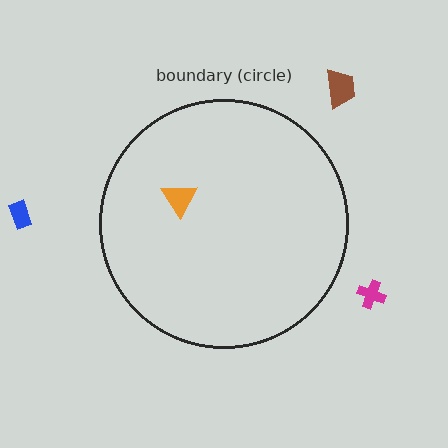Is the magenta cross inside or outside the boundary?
Outside.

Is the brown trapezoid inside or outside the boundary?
Outside.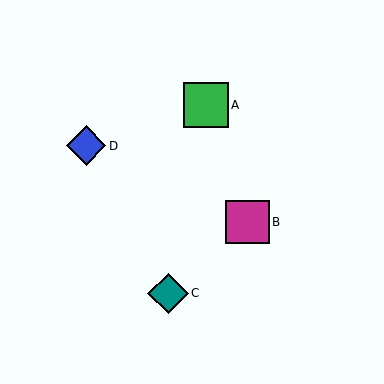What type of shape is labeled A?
Shape A is a green square.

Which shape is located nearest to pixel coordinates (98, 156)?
The blue diamond (labeled D) at (86, 146) is nearest to that location.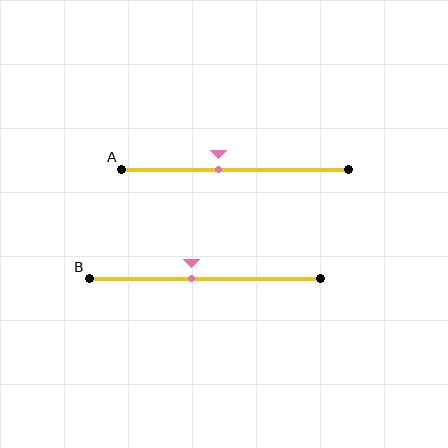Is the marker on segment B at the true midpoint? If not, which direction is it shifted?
No, the marker on segment B is shifted to the left by about 6% of the segment length.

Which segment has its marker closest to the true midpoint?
Segment B has its marker closest to the true midpoint.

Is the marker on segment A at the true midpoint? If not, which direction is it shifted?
No, the marker on segment A is shifted to the left by about 7% of the segment length.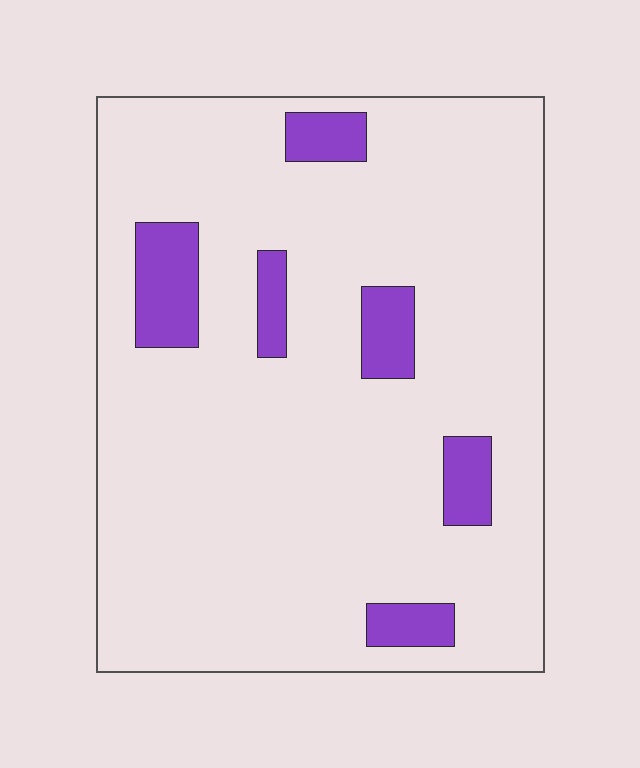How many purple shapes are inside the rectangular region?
6.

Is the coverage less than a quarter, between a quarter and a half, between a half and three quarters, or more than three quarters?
Less than a quarter.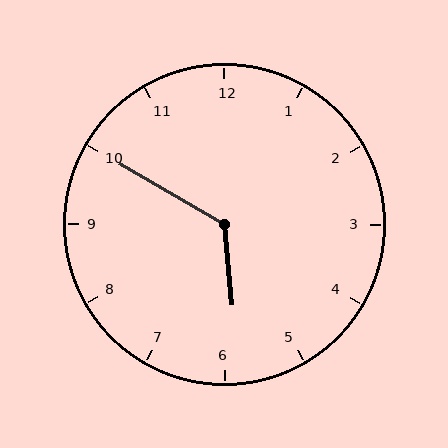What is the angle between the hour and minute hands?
Approximately 125 degrees.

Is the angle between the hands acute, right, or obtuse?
It is obtuse.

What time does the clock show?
5:50.